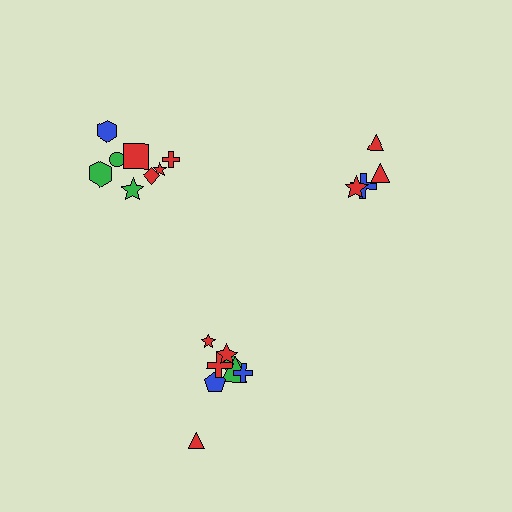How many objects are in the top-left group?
There are 8 objects.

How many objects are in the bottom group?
There are 8 objects.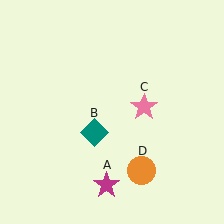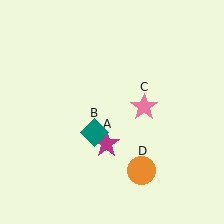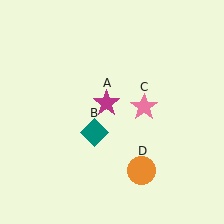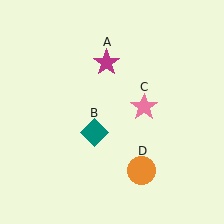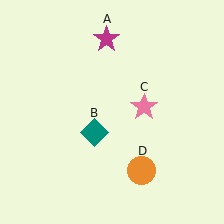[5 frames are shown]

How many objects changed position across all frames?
1 object changed position: magenta star (object A).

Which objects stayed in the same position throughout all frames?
Teal diamond (object B) and pink star (object C) and orange circle (object D) remained stationary.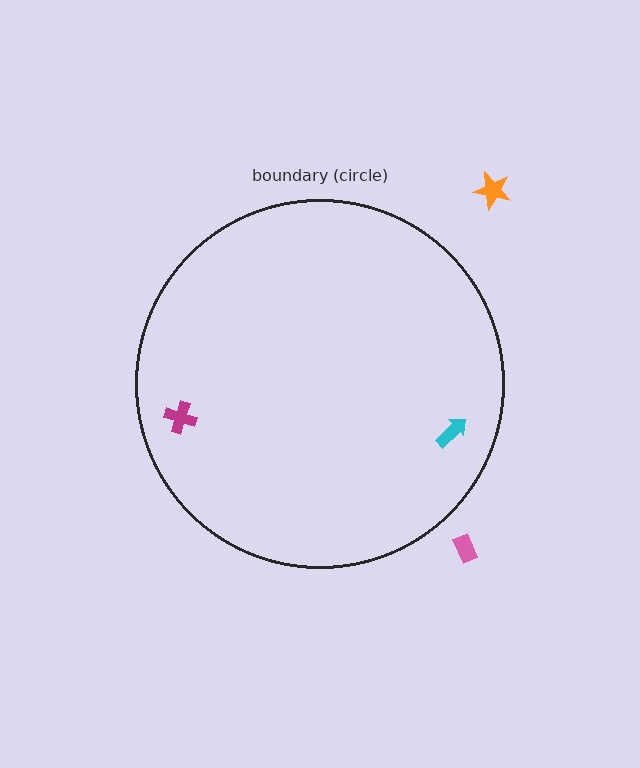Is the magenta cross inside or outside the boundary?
Inside.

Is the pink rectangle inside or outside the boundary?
Outside.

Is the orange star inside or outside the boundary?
Outside.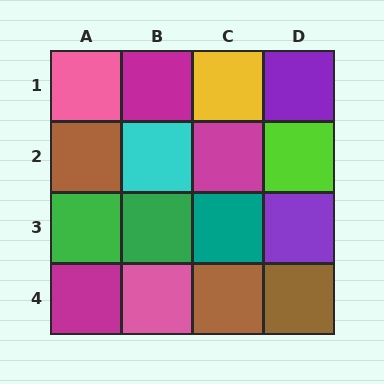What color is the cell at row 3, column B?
Green.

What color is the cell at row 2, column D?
Lime.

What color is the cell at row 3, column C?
Teal.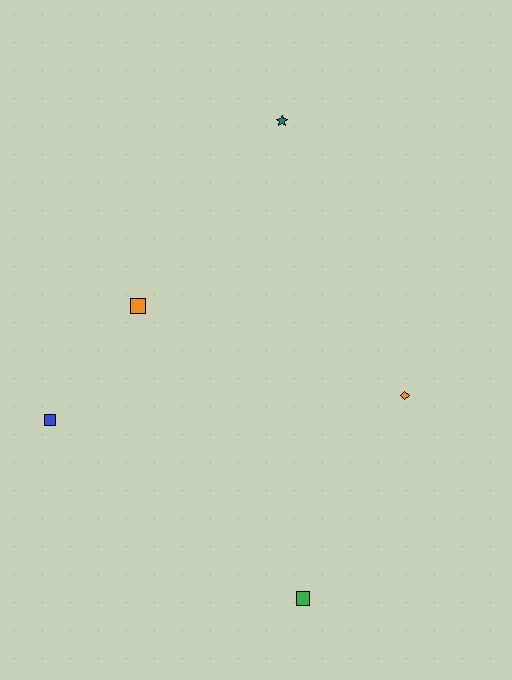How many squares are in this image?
There are 3 squares.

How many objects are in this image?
There are 5 objects.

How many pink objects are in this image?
There are no pink objects.